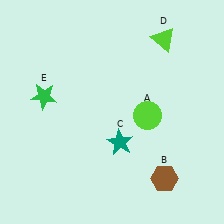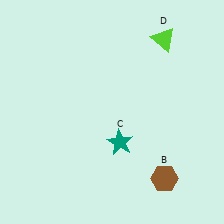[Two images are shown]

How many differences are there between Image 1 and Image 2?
There are 2 differences between the two images.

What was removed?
The green star (E), the lime circle (A) were removed in Image 2.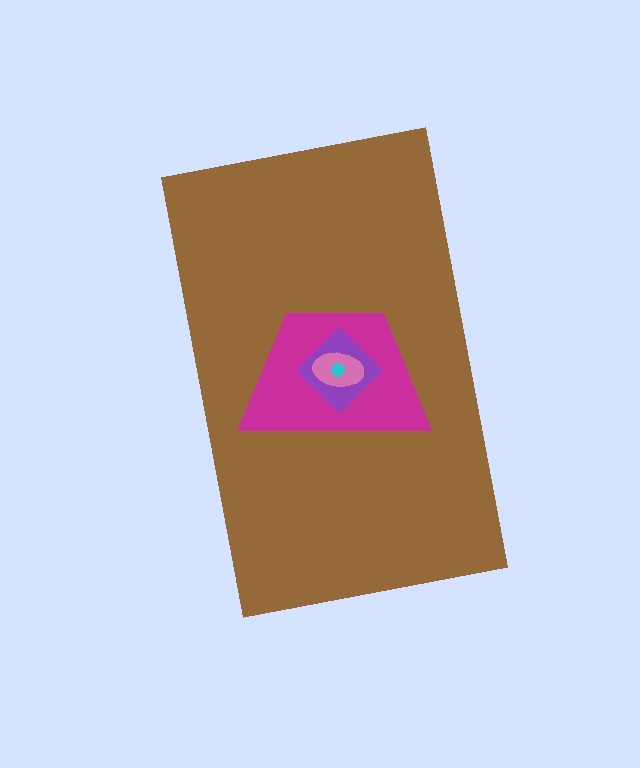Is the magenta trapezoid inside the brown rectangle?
Yes.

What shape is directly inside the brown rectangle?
The magenta trapezoid.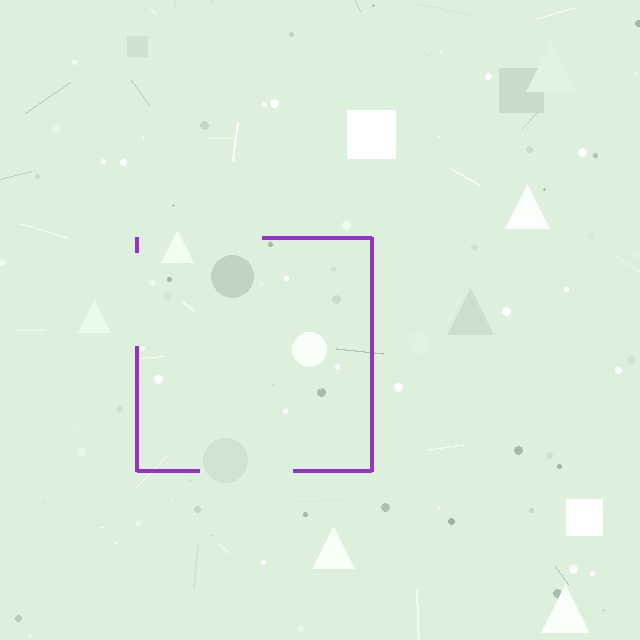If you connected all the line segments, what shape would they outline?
They would outline a square.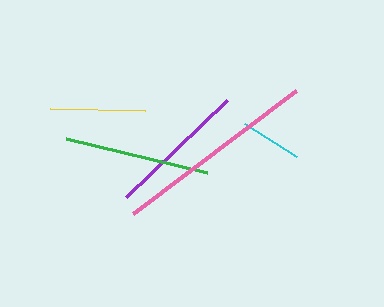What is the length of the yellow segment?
The yellow segment is approximately 95 pixels long.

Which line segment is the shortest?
The cyan line is the shortest at approximately 61 pixels.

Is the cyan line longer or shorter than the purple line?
The purple line is longer than the cyan line.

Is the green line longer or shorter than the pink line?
The pink line is longer than the green line.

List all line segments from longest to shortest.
From longest to shortest: pink, green, purple, yellow, cyan.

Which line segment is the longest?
The pink line is the longest at approximately 204 pixels.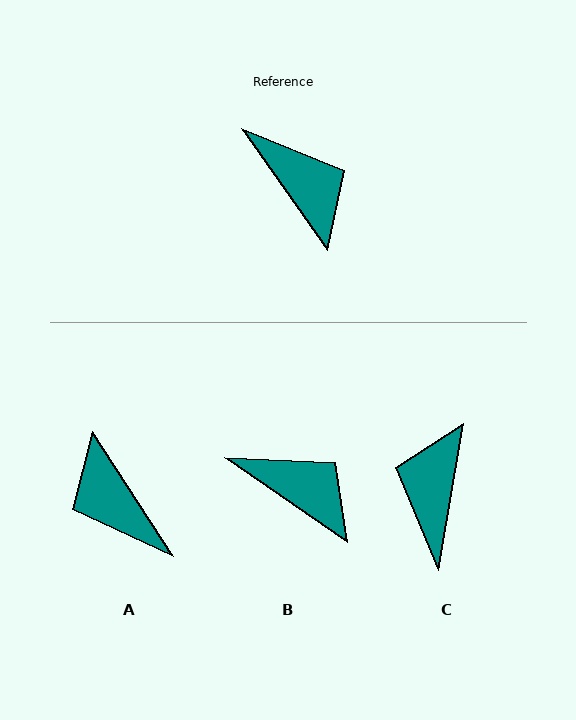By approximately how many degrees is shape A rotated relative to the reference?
Approximately 178 degrees counter-clockwise.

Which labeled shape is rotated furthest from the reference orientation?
A, about 178 degrees away.